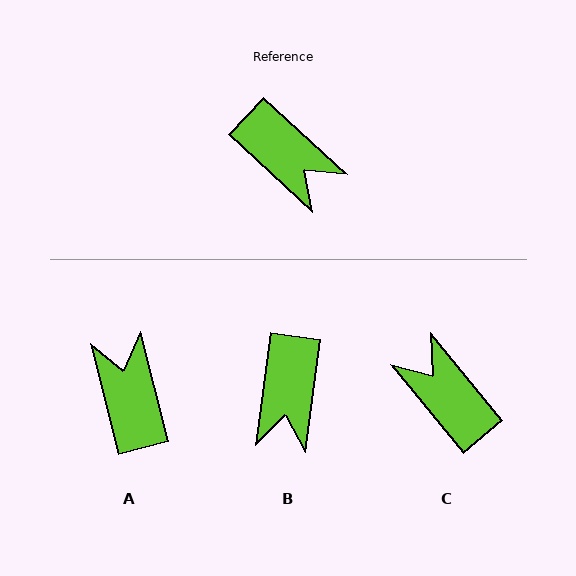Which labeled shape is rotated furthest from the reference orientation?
C, about 172 degrees away.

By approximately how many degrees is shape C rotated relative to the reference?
Approximately 172 degrees counter-clockwise.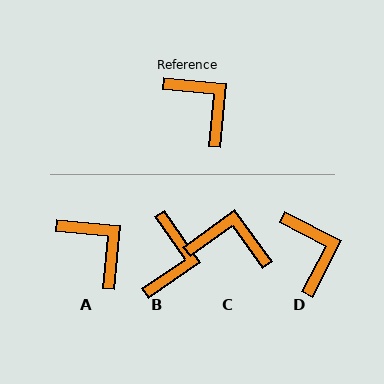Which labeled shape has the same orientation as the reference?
A.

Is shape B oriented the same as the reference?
No, it is off by about 50 degrees.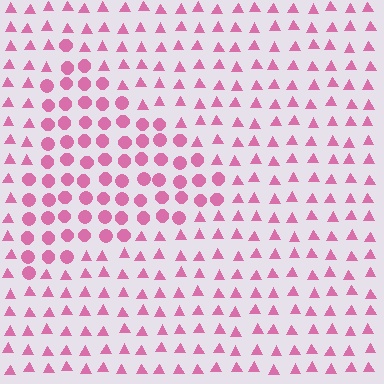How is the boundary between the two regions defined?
The boundary is defined by a change in element shape: circles inside vs. triangles outside. All elements share the same color and spacing.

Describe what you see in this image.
The image is filled with small pink elements arranged in a uniform grid. A triangle-shaped region contains circles, while the surrounding area contains triangles. The boundary is defined purely by the change in element shape.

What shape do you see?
I see a triangle.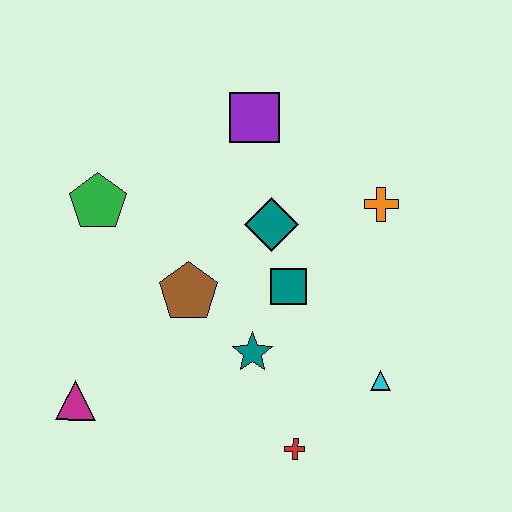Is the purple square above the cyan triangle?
Yes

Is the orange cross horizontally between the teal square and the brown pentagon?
No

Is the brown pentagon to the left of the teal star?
Yes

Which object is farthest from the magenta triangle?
The orange cross is farthest from the magenta triangle.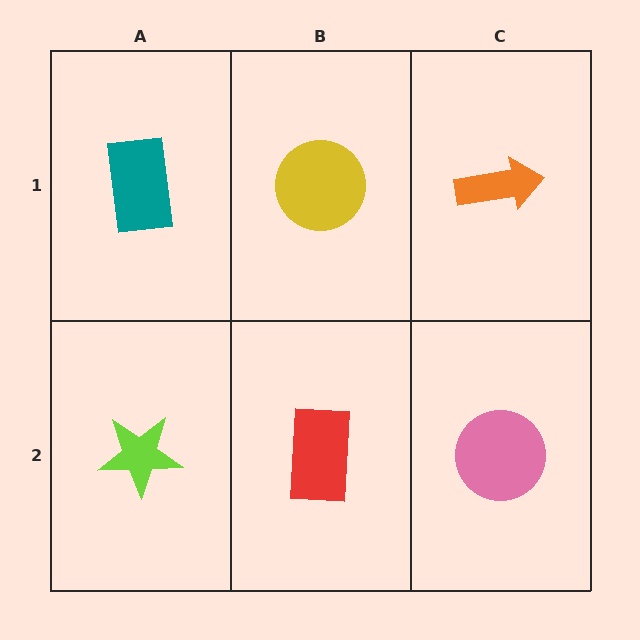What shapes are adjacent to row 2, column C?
An orange arrow (row 1, column C), a red rectangle (row 2, column B).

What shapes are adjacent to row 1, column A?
A lime star (row 2, column A), a yellow circle (row 1, column B).